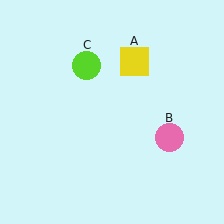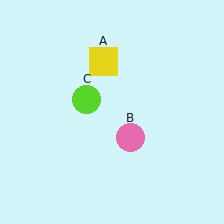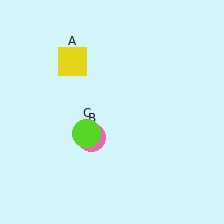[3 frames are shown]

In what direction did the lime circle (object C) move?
The lime circle (object C) moved down.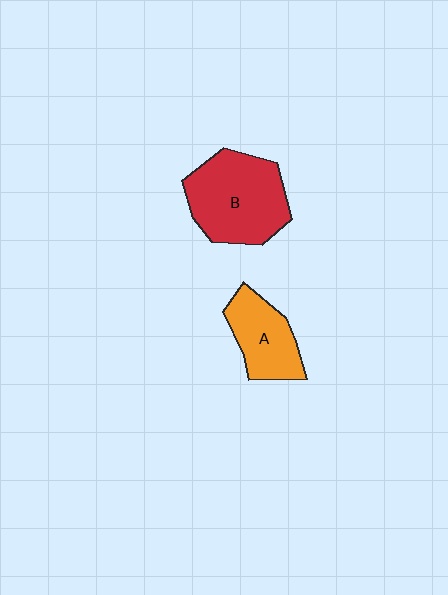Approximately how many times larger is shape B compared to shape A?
Approximately 1.6 times.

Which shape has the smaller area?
Shape A (orange).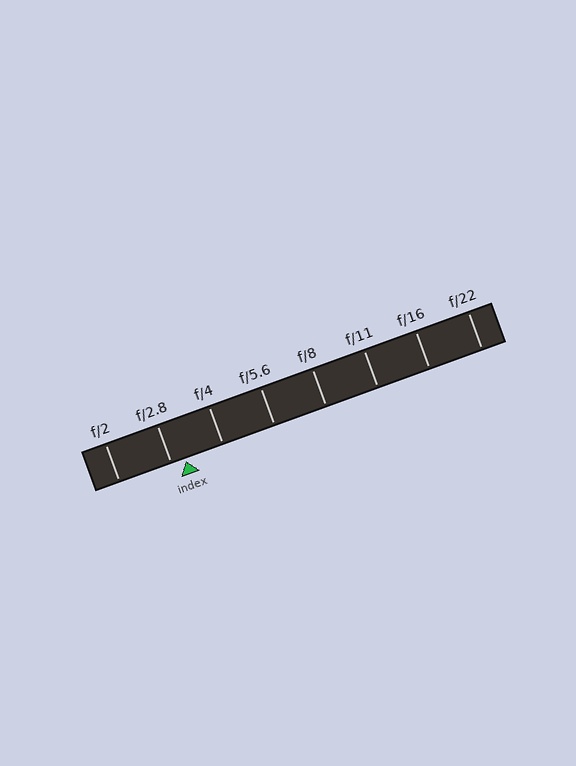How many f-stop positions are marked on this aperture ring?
There are 8 f-stop positions marked.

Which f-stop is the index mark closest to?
The index mark is closest to f/2.8.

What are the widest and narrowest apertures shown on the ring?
The widest aperture shown is f/2 and the narrowest is f/22.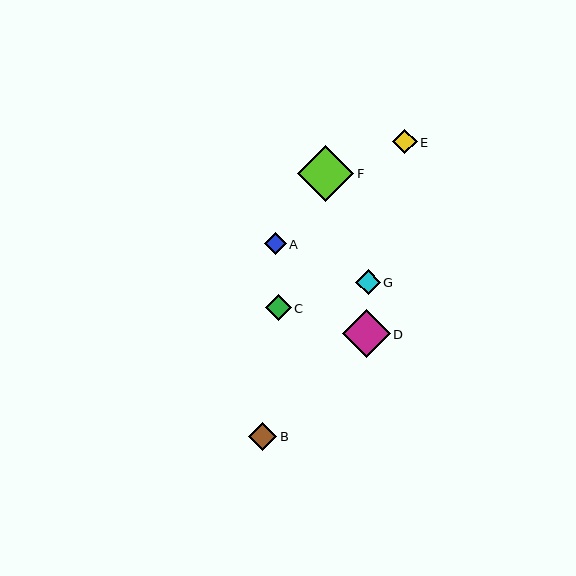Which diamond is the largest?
Diamond F is the largest with a size of approximately 56 pixels.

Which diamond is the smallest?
Diamond A is the smallest with a size of approximately 22 pixels.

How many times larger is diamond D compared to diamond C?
Diamond D is approximately 1.9 times the size of diamond C.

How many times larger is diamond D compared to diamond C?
Diamond D is approximately 1.9 times the size of diamond C.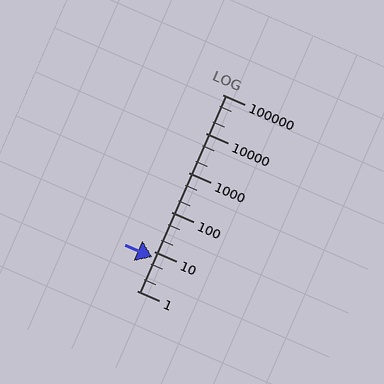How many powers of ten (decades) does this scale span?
The scale spans 5 decades, from 1 to 100000.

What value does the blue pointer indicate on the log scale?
The pointer indicates approximately 7.2.